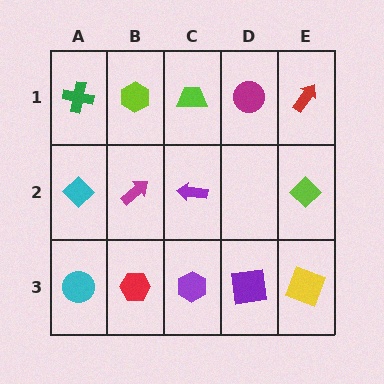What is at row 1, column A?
A green cross.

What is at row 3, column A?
A cyan circle.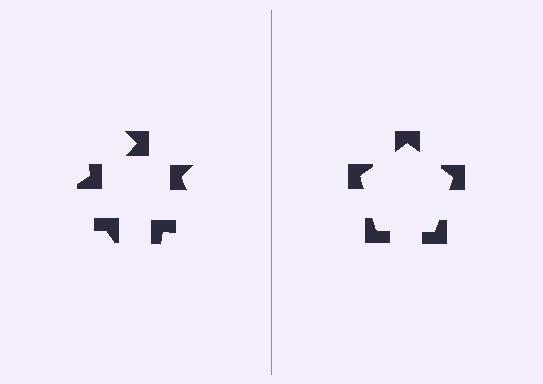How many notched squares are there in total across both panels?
10 — 5 on each side.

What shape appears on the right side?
An illusory pentagon.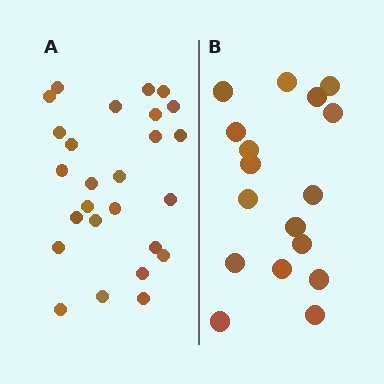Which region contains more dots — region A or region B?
Region A (the left region) has more dots.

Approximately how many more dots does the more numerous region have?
Region A has roughly 8 or so more dots than region B.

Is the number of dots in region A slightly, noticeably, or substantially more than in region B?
Region A has substantially more. The ratio is roughly 1.5 to 1.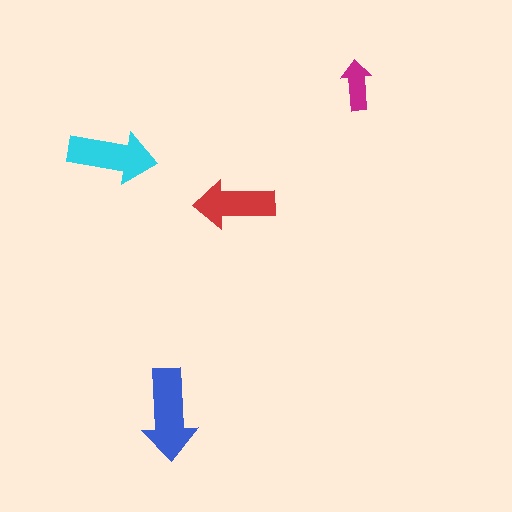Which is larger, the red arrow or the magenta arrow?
The red one.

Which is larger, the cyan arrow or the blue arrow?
The blue one.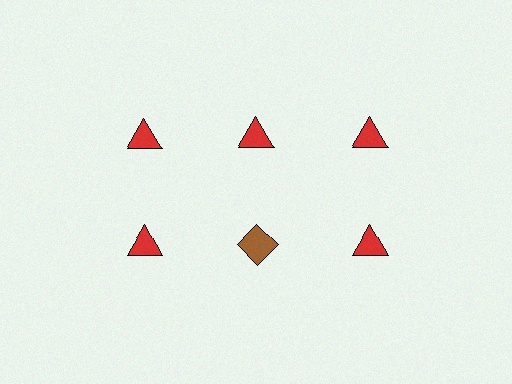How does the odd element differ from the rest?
It differs in both color (brown instead of red) and shape (diamond instead of triangle).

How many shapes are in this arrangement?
There are 6 shapes arranged in a grid pattern.